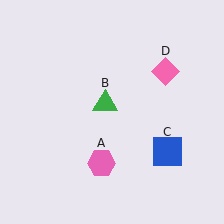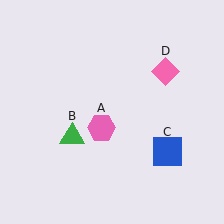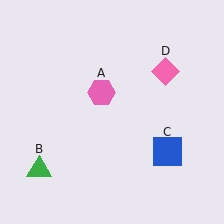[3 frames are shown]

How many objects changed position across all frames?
2 objects changed position: pink hexagon (object A), green triangle (object B).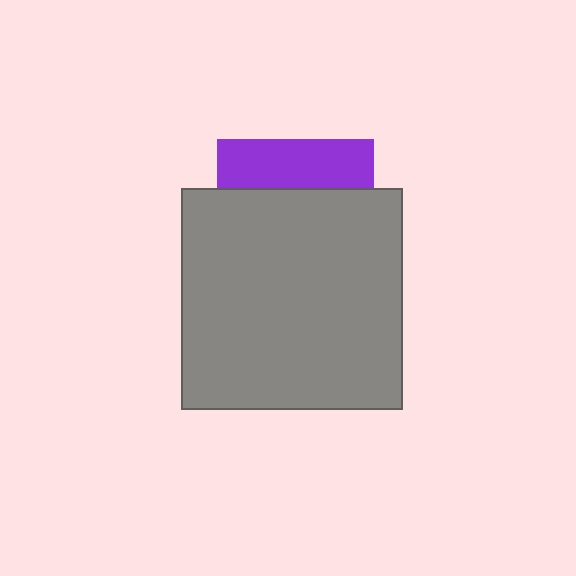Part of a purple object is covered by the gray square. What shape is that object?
It is a square.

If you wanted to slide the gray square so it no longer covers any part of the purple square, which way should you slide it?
Slide it down — that is the most direct way to separate the two shapes.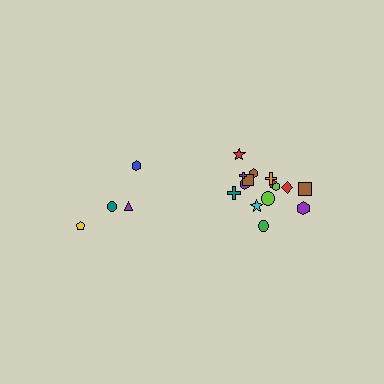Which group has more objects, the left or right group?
The right group.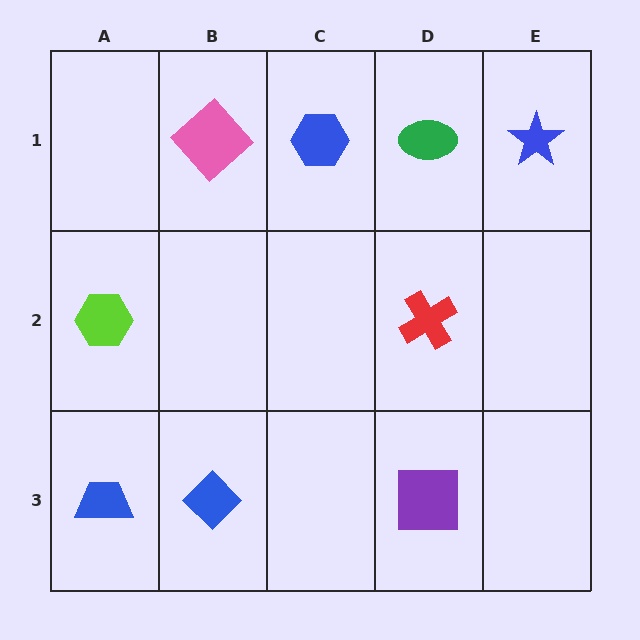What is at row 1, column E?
A blue star.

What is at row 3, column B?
A blue diamond.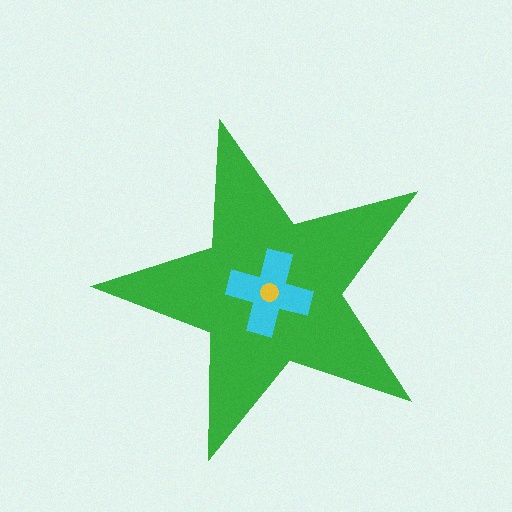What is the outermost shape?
The green star.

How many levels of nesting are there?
3.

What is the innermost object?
The yellow circle.